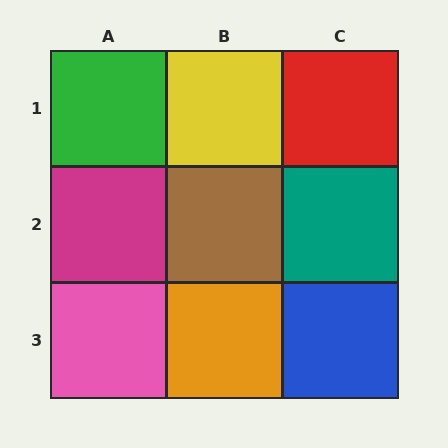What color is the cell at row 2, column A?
Magenta.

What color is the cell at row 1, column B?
Yellow.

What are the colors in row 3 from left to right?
Pink, orange, blue.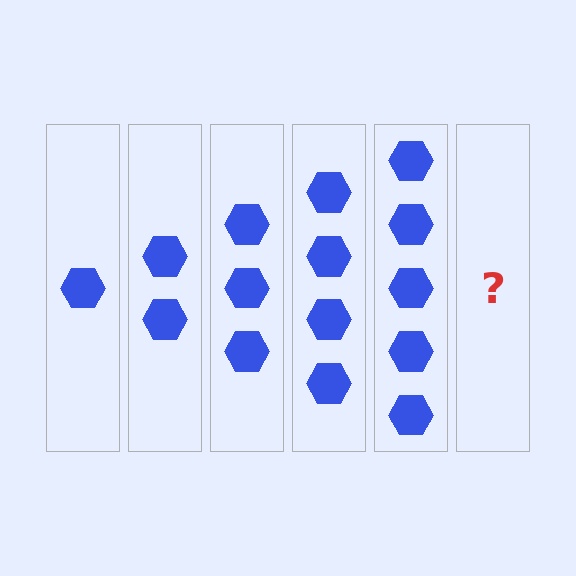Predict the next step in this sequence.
The next step is 6 hexagons.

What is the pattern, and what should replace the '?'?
The pattern is that each step adds one more hexagon. The '?' should be 6 hexagons.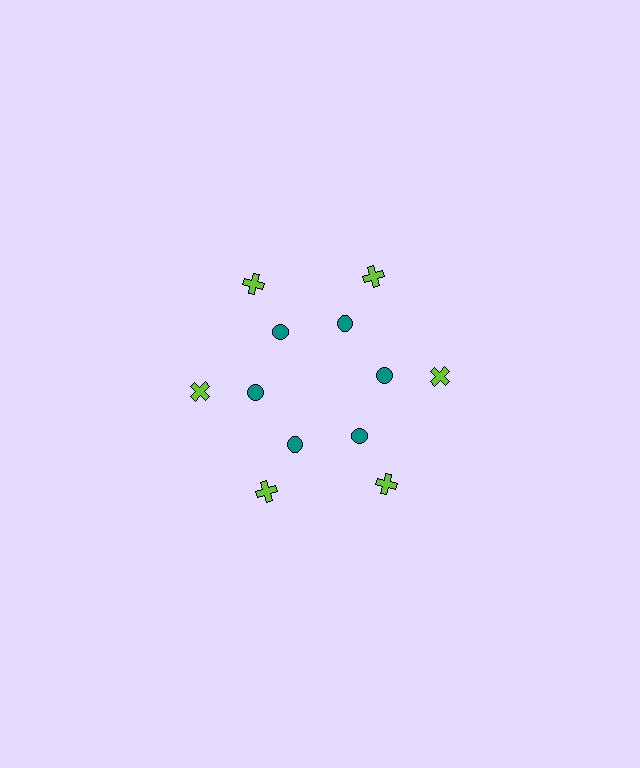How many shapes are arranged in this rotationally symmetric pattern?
There are 12 shapes, arranged in 6 groups of 2.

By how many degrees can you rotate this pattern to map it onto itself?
The pattern maps onto itself every 60 degrees of rotation.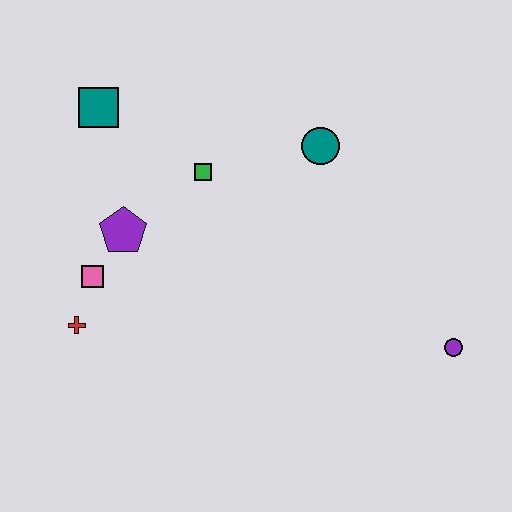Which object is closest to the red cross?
The pink square is closest to the red cross.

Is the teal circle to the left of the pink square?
No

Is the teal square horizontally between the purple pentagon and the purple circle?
No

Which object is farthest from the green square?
The purple circle is farthest from the green square.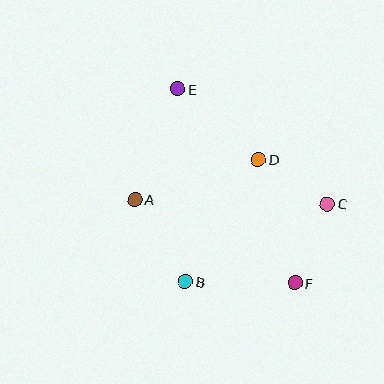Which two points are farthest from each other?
Points E and F are farthest from each other.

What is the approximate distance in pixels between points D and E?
The distance between D and E is approximately 107 pixels.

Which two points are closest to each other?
Points C and D are closest to each other.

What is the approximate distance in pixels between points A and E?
The distance between A and E is approximately 119 pixels.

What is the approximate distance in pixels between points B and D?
The distance between B and D is approximately 142 pixels.